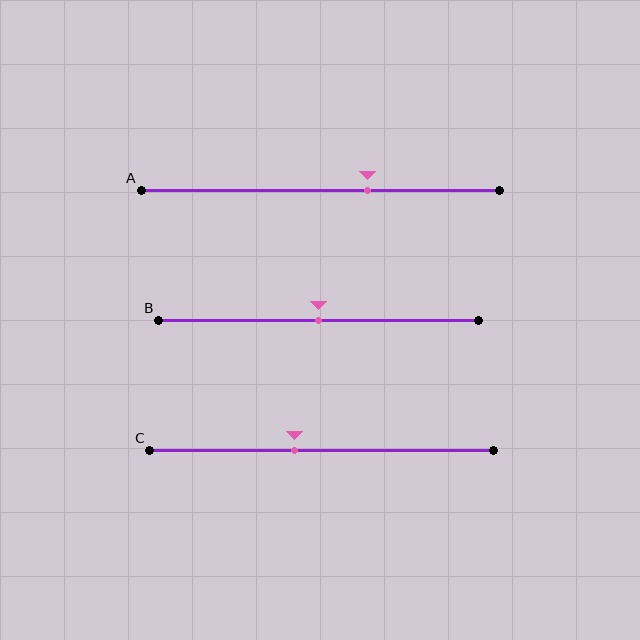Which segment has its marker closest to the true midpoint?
Segment B has its marker closest to the true midpoint.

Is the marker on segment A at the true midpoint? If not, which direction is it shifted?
No, the marker on segment A is shifted to the right by about 13% of the segment length.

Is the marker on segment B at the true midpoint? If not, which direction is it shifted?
Yes, the marker on segment B is at the true midpoint.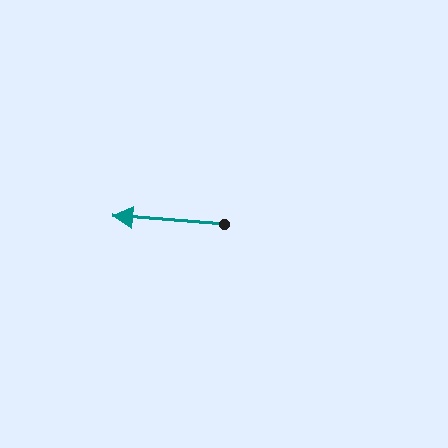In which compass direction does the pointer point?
West.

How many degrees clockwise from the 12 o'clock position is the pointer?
Approximately 274 degrees.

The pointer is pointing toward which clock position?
Roughly 9 o'clock.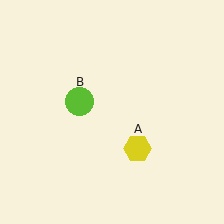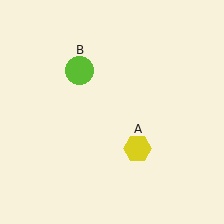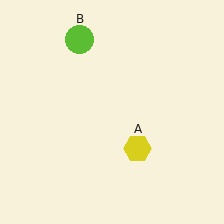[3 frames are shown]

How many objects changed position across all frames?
1 object changed position: lime circle (object B).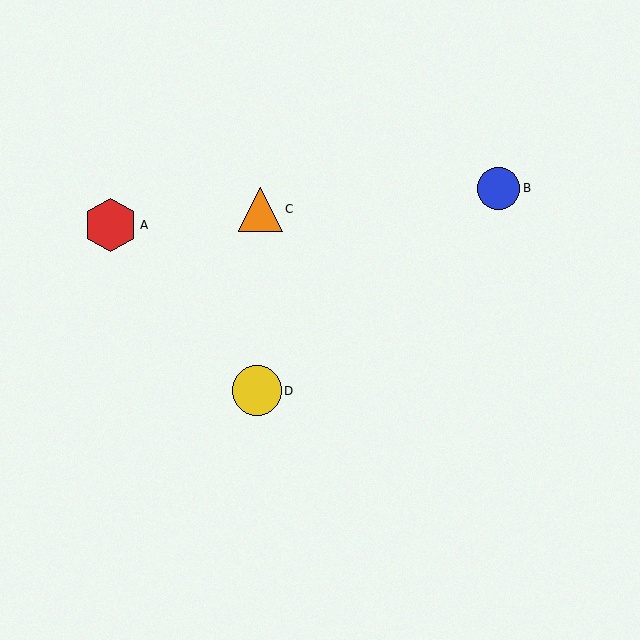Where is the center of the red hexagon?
The center of the red hexagon is at (110, 225).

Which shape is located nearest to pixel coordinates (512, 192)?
The blue circle (labeled B) at (499, 188) is nearest to that location.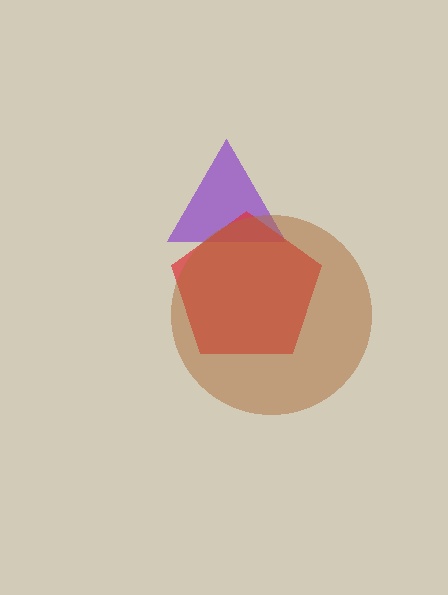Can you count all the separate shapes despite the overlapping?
Yes, there are 3 separate shapes.